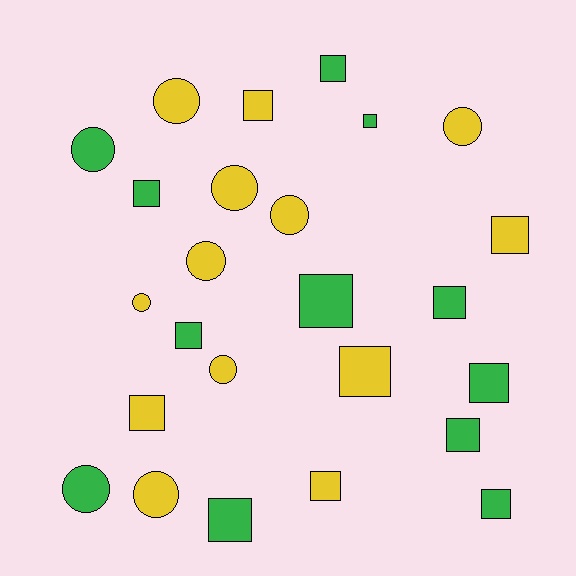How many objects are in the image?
There are 25 objects.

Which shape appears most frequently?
Square, with 15 objects.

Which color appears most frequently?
Yellow, with 13 objects.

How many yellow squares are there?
There are 5 yellow squares.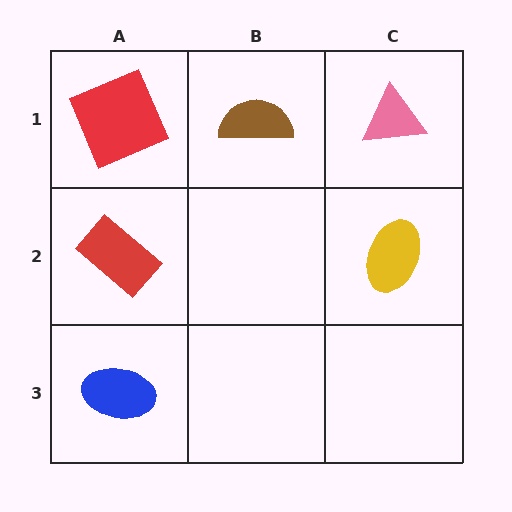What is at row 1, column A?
A red square.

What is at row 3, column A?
A blue ellipse.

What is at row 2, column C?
A yellow ellipse.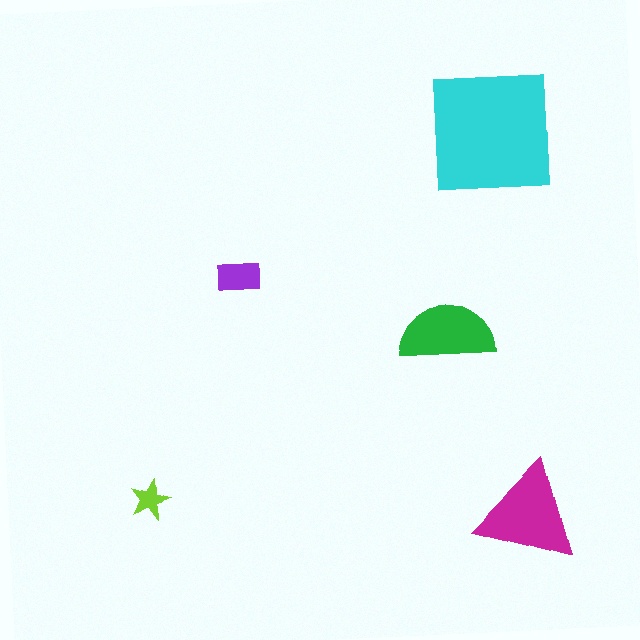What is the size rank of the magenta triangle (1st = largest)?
2nd.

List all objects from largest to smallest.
The cyan square, the magenta triangle, the green semicircle, the purple rectangle, the lime star.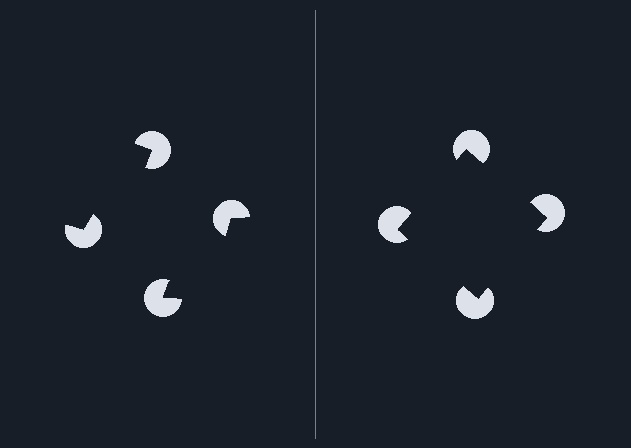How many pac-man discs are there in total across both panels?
8 — 4 on each side.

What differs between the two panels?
The pac-man discs are positioned identically on both sides; only the wedge orientations differ. On the right they align to a square; on the left they are misaligned.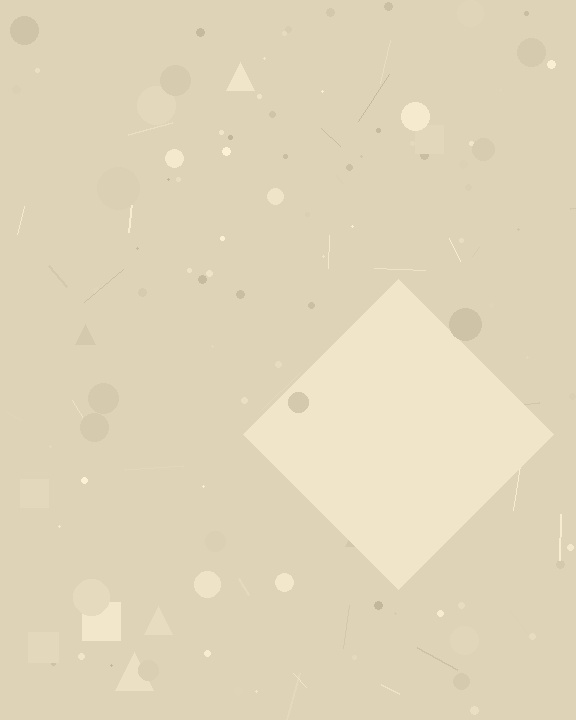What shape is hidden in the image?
A diamond is hidden in the image.